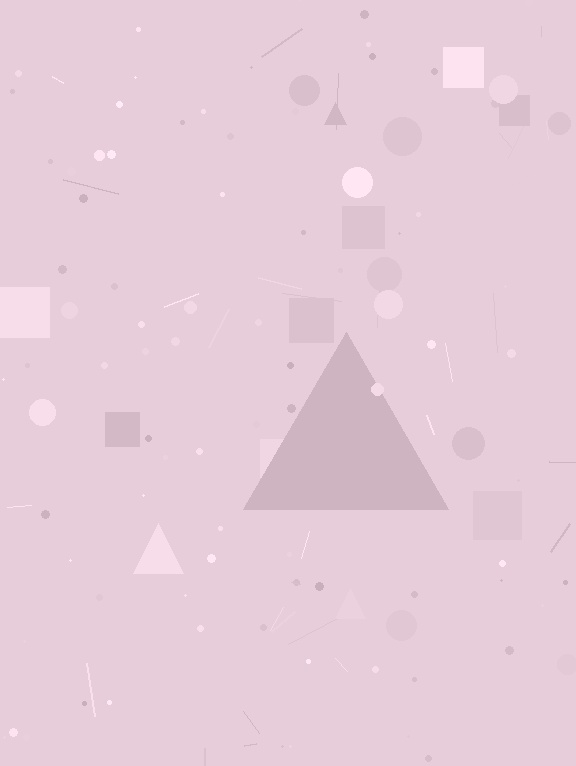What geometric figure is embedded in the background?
A triangle is embedded in the background.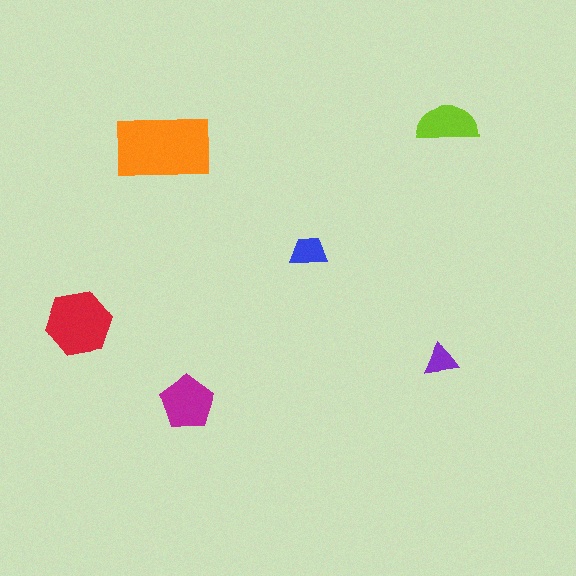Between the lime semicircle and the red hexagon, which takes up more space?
The red hexagon.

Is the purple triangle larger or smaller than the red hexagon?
Smaller.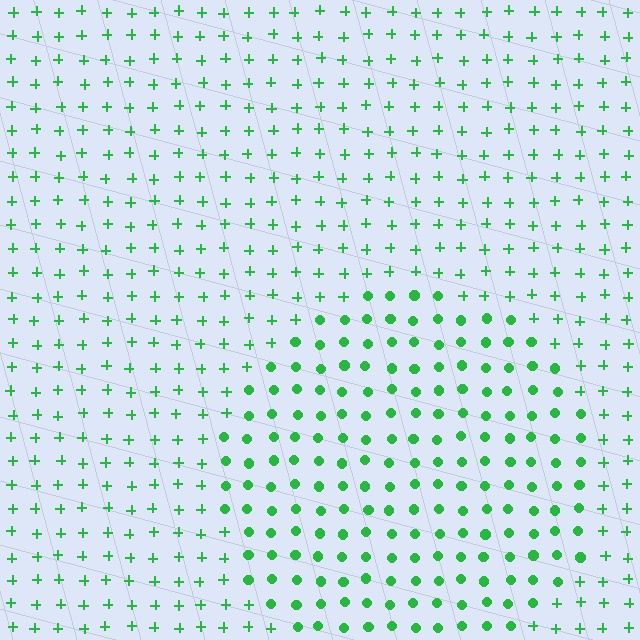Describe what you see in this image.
The image is filled with small green elements arranged in a uniform grid. A circle-shaped region contains circles, while the surrounding area contains plus signs. The boundary is defined purely by the change in element shape.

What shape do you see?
I see a circle.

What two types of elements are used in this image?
The image uses circles inside the circle region and plus signs outside it.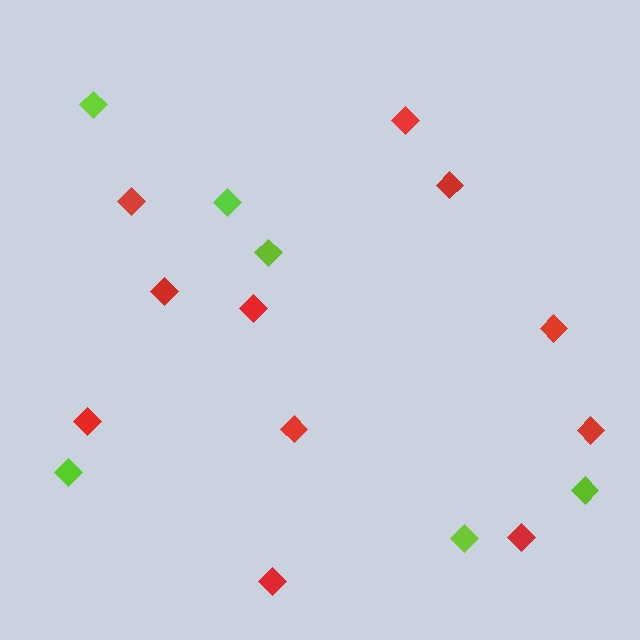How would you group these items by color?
There are 2 groups: one group of red diamonds (11) and one group of lime diamonds (6).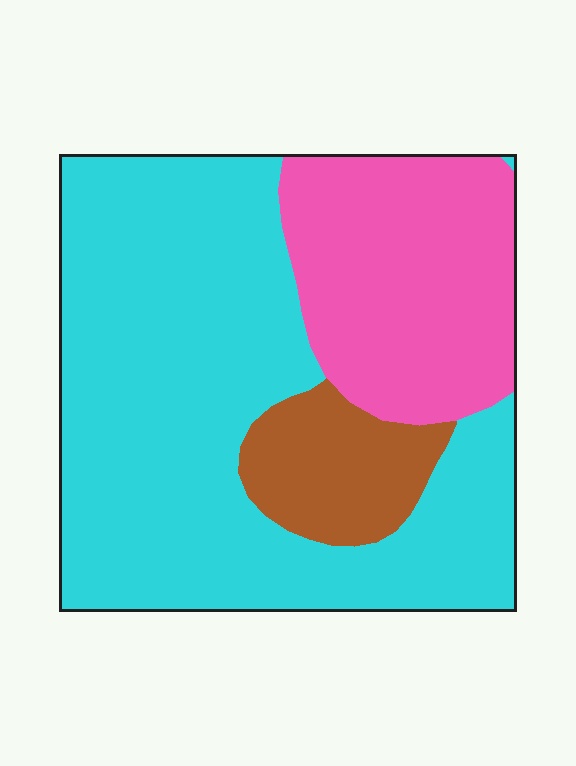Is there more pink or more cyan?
Cyan.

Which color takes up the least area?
Brown, at roughly 10%.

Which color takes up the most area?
Cyan, at roughly 60%.